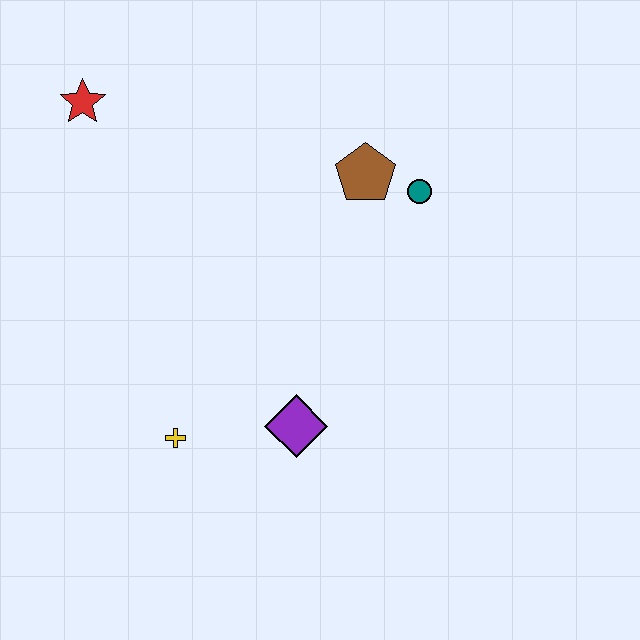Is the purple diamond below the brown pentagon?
Yes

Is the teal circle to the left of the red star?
No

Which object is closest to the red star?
The brown pentagon is closest to the red star.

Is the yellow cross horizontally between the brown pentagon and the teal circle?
No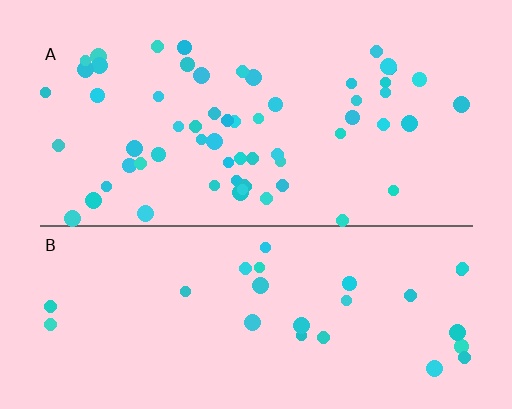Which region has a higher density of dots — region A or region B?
A (the top).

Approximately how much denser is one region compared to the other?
Approximately 2.3× — region A over region B.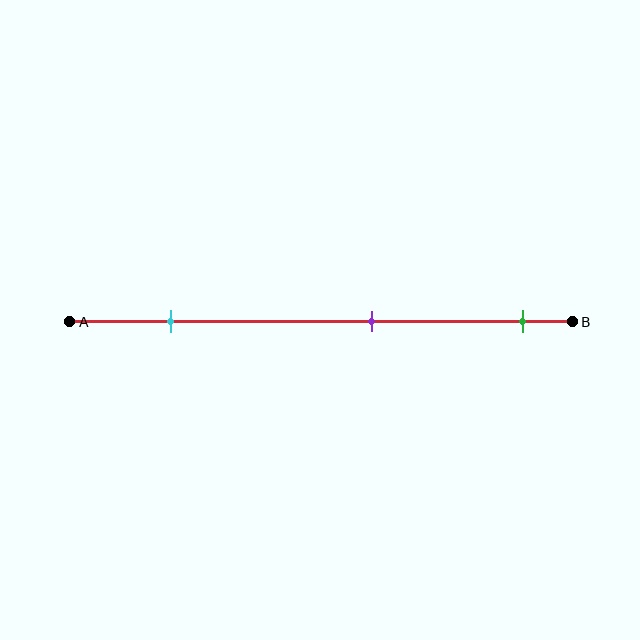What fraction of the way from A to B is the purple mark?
The purple mark is approximately 60% (0.6) of the way from A to B.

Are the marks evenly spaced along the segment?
Yes, the marks are approximately evenly spaced.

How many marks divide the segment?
There are 3 marks dividing the segment.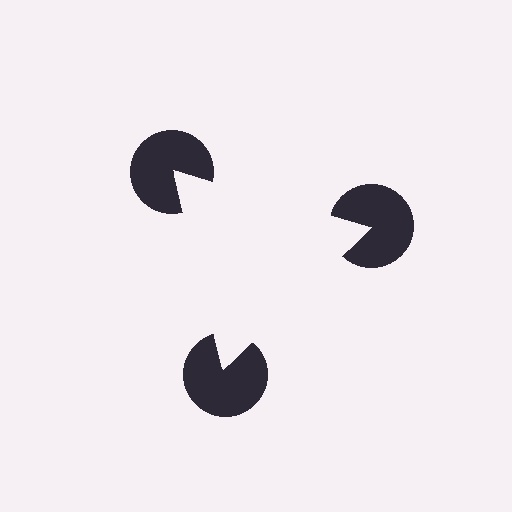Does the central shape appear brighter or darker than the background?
It typically appears slightly brighter than the background, even though no actual brightness change is drawn.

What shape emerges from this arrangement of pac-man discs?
An illusory triangle — its edges are inferred from the aligned wedge cuts in the pac-man discs, not physically drawn.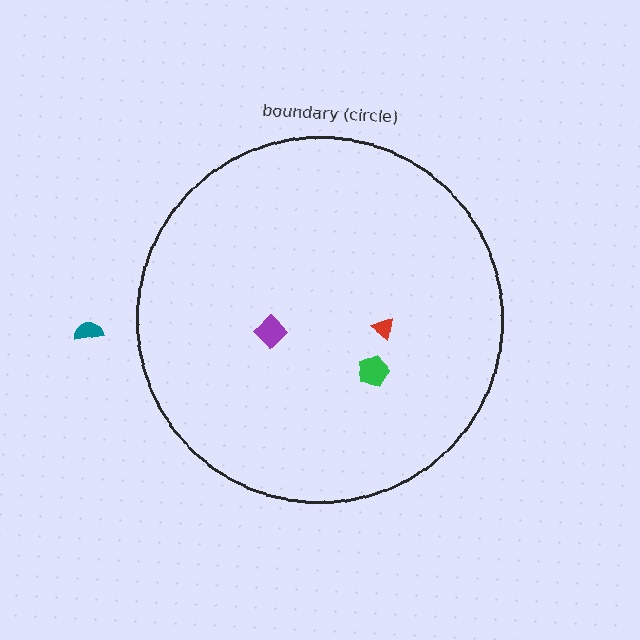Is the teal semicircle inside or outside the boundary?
Outside.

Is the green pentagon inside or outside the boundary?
Inside.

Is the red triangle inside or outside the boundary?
Inside.